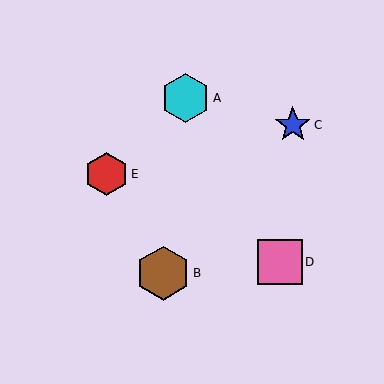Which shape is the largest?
The brown hexagon (labeled B) is the largest.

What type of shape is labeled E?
Shape E is a red hexagon.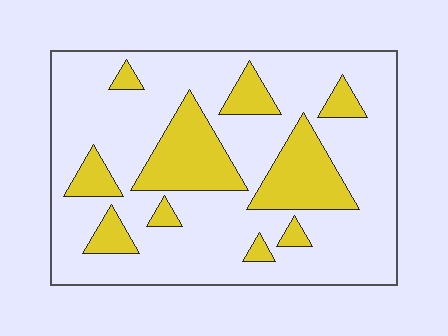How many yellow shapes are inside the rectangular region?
10.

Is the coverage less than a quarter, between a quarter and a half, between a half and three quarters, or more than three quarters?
Less than a quarter.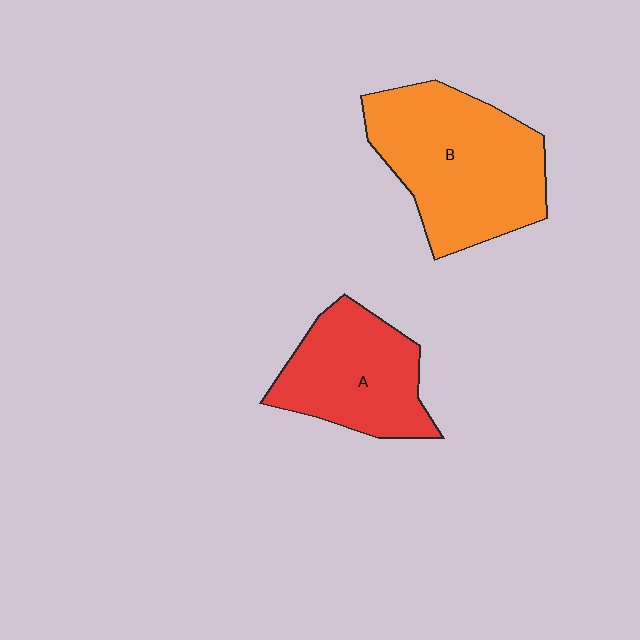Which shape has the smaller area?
Shape A (red).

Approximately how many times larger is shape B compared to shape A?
Approximately 1.4 times.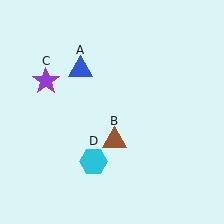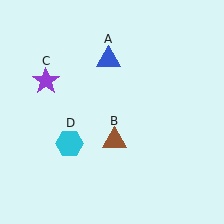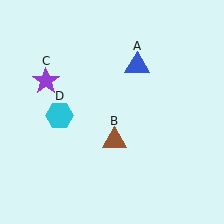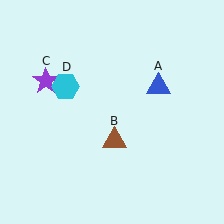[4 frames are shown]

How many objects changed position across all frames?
2 objects changed position: blue triangle (object A), cyan hexagon (object D).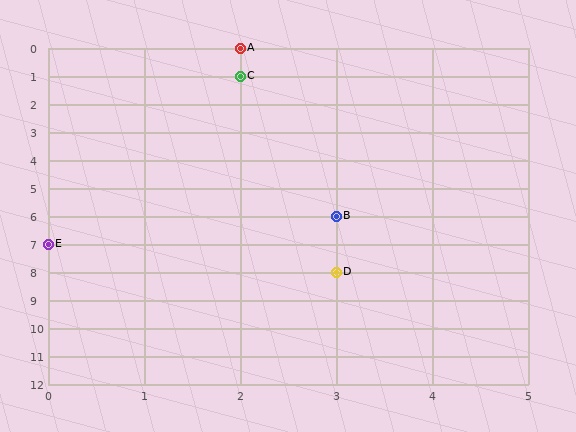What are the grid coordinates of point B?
Point B is at grid coordinates (3, 6).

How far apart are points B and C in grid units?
Points B and C are 1 column and 5 rows apart (about 5.1 grid units diagonally).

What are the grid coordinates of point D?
Point D is at grid coordinates (3, 8).